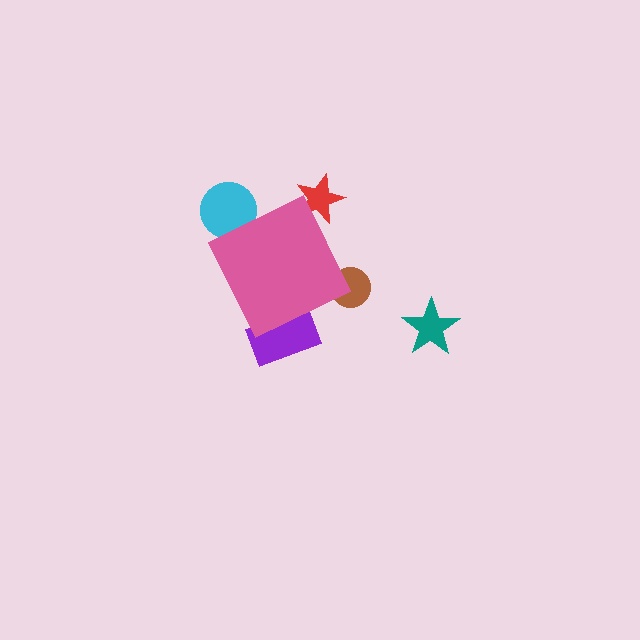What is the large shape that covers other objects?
A pink diamond.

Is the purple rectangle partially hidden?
Yes, the purple rectangle is partially hidden behind the pink diamond.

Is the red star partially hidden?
Yes, the red star is partially hidden behind the pink diamond.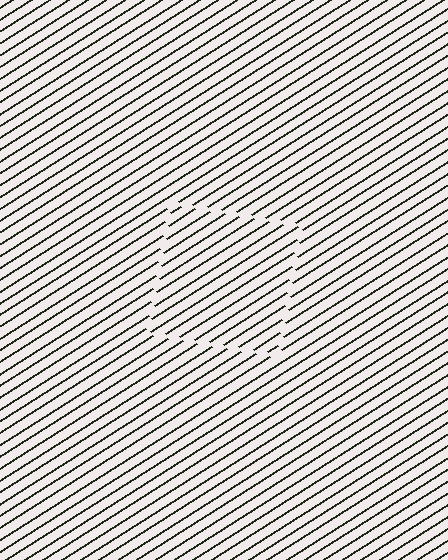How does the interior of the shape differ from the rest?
The interior of the shape contains the same grating, shifted by half a period — the contour is defined by the phase discontinuity where line-ends from the inner and outer gratings abut.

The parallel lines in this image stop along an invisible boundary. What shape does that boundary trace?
An illusory square. The interior of the shape contains the same grating, shifted by half a period — the contour is defined by the phase discontinuity where line-ends from the inner and outer gratings abut.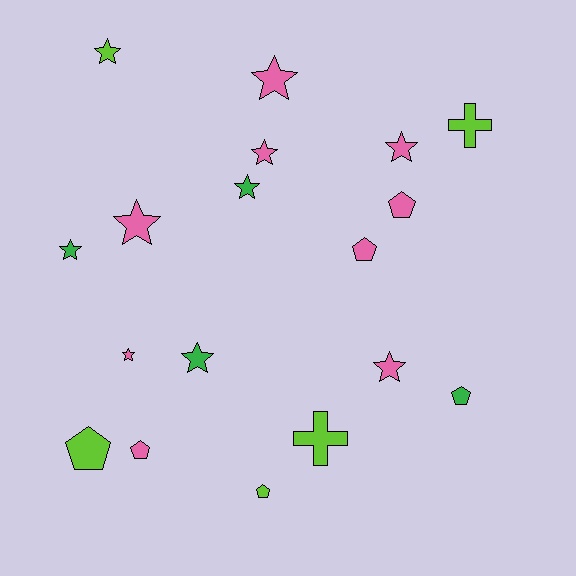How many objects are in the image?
There are 18 objects.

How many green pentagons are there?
There is 1 green pentagon.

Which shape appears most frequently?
Star, with 10 objects.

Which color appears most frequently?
Pink, with 9 objects.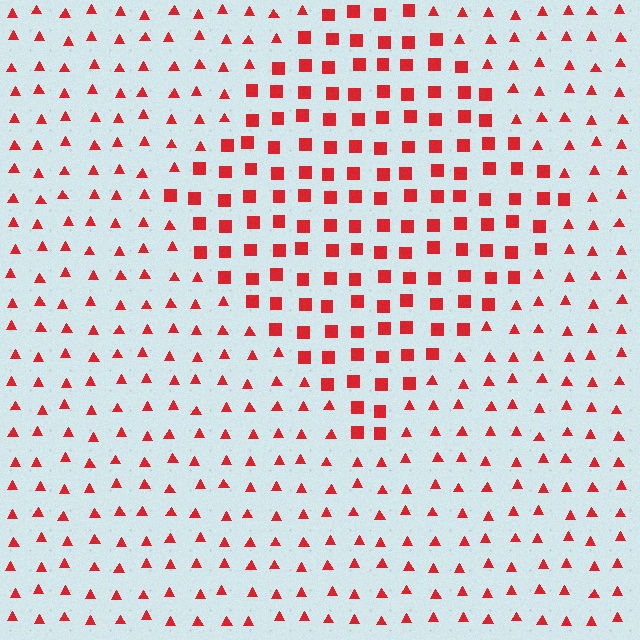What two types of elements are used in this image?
The image uses squares inside the diamond region and triangles outside it.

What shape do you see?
I see a diamond.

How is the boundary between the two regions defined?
The boundary is defined by a change in element shape: squares inside vs. triangles outside. All elements share the same color and spacing.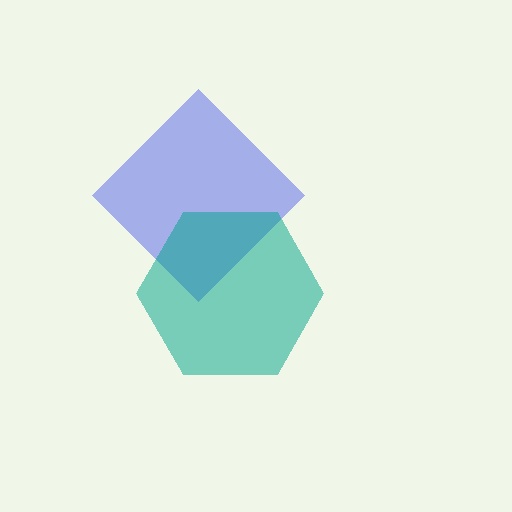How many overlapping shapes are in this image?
There are 2 overlapping shapes in the image.